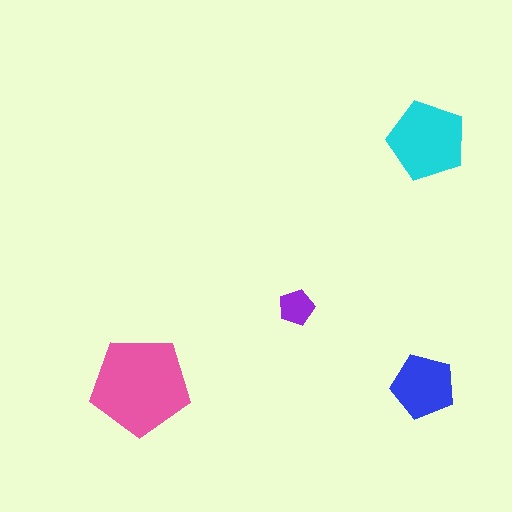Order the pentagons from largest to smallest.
the pink one, the cyan one, the blue one, the purple one.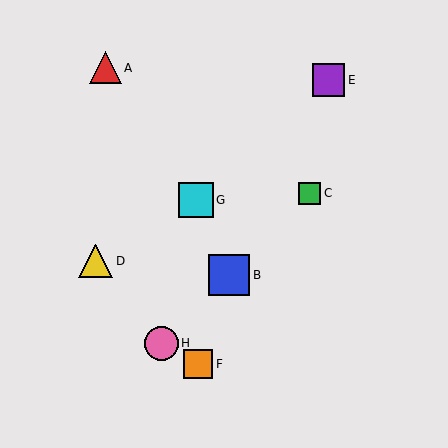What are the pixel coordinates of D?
Object D is at (96, 261).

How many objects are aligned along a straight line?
3 objects (B, C, H) are aligned along a straight line.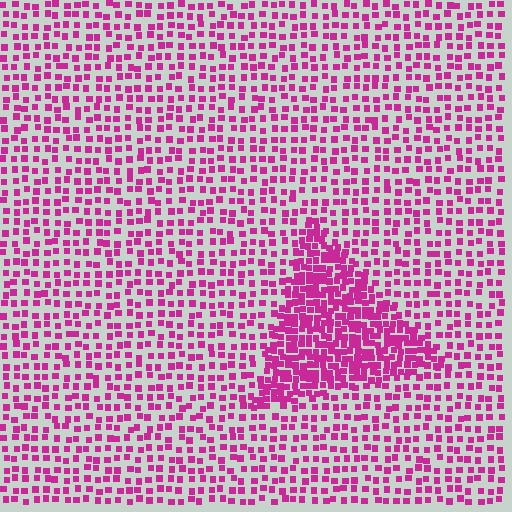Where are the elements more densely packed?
The elements are more densely packed inside the triangle boundary.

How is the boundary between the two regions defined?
The boundary is defined by a change in element density (approximately 2.2x ratio). All elements are the same color, size, and shape.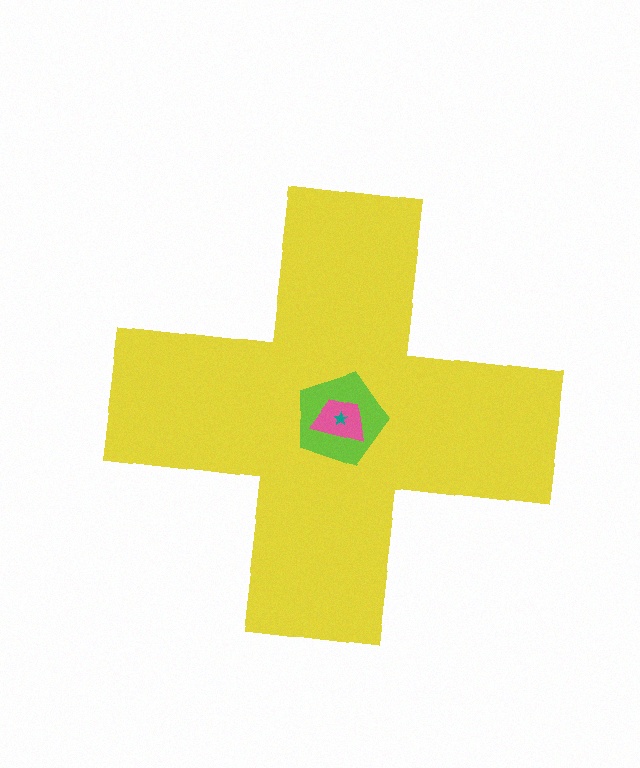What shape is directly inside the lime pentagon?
The pink trapezoid.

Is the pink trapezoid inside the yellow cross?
Yes.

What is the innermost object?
The teal star.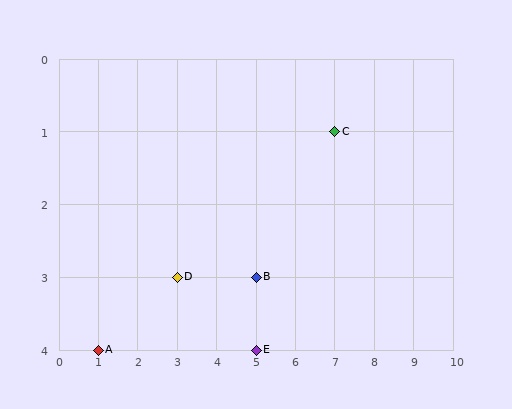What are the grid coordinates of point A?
Point A is at grid coordinates (1, 4).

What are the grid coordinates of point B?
Point B is at grid coordinates (5, 3).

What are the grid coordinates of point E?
Point E is at grid coordinates (5, 4).